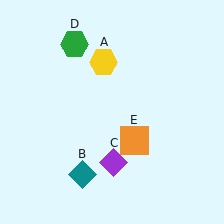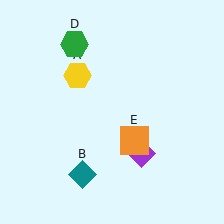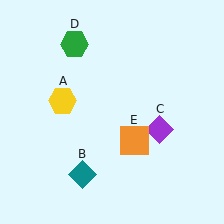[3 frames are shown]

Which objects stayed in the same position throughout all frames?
Teal diamond (object B) and green hexagon (object D) and orange square (object E) remained stationary.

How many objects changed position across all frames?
2 objects changed position: yellow hexagon (object A), purple diamond (object C).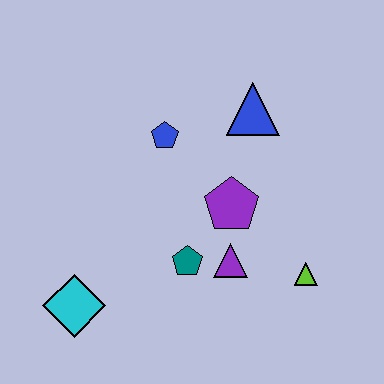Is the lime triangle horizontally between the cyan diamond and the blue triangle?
No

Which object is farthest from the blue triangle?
The cyan diamond is farthest from the blue triangle.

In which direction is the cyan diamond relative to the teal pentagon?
The cyan diamond is to the left of the teal pentagon.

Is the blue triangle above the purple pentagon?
Yes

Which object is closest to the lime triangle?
The purple triangle is closest to the lime triangle.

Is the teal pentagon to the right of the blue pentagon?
Yes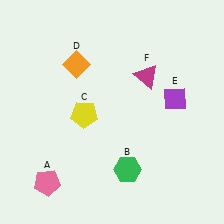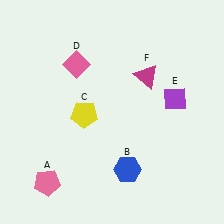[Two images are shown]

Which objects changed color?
B changed from green to blue. D changed from orange to pink.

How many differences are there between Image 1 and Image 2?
There are 2 differences between the two images.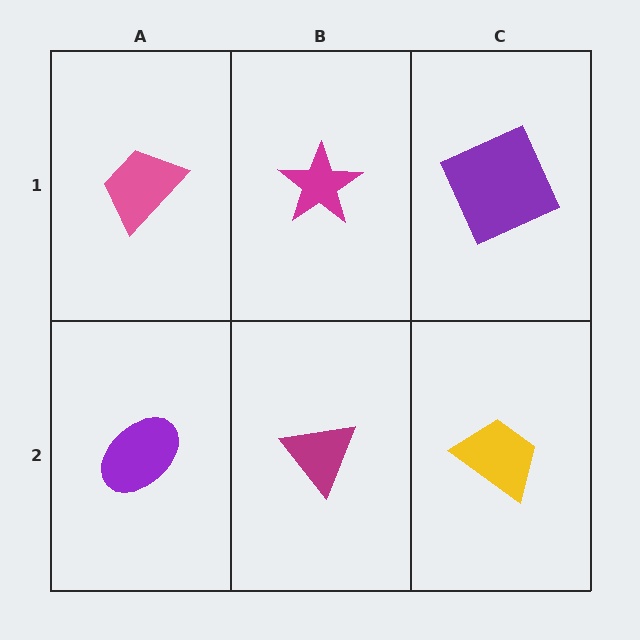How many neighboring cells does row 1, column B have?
3.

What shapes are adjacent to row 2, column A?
A pink trapezoid (row 1, column A), a magenta triangle (row 2, column B).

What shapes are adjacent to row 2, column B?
A magenta star (row 1, column B), a purple ellipse (row 2, column A), a yellow trapezoid (row 2, column C).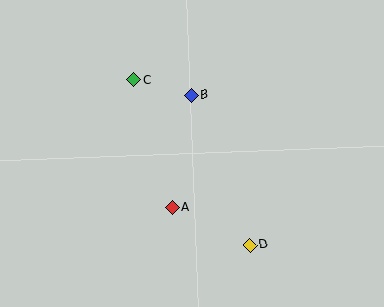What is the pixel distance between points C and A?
The distance between C and A is 133 pixels.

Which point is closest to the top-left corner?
Point C is closest to the top-left corner.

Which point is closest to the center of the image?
Point A at (173, 208) is closest to the center.